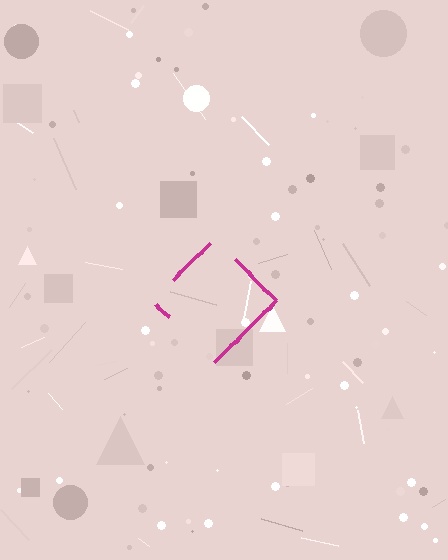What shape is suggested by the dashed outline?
The dashed outline suggests a diamond.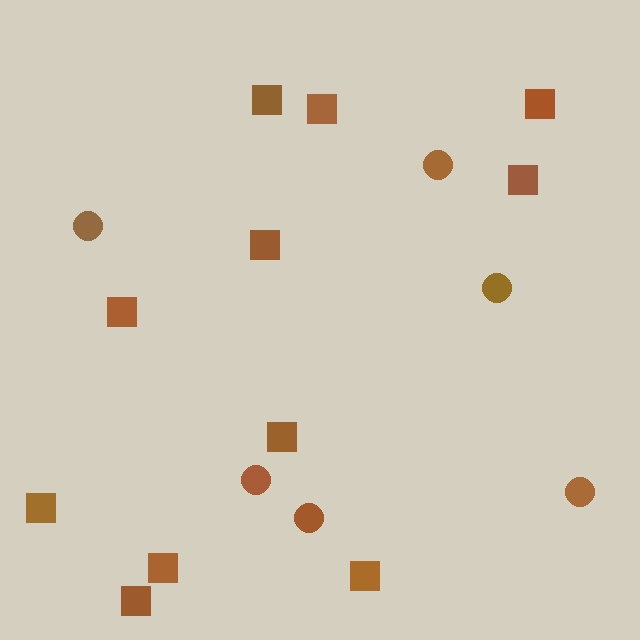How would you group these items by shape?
There are 2 groups: one group of squares (11) and one group of circles (6).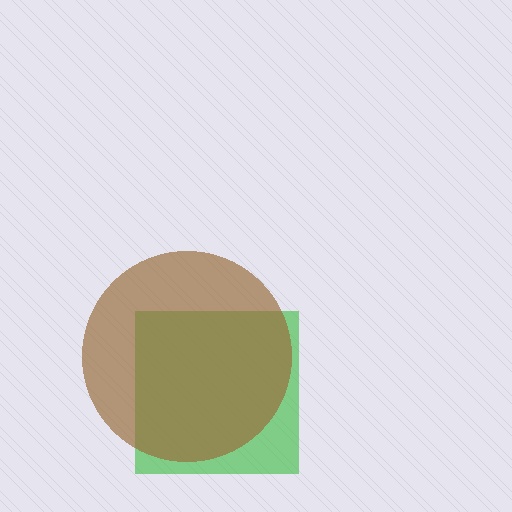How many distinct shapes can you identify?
There are 2 distinct shapes: a green square, a brown circle.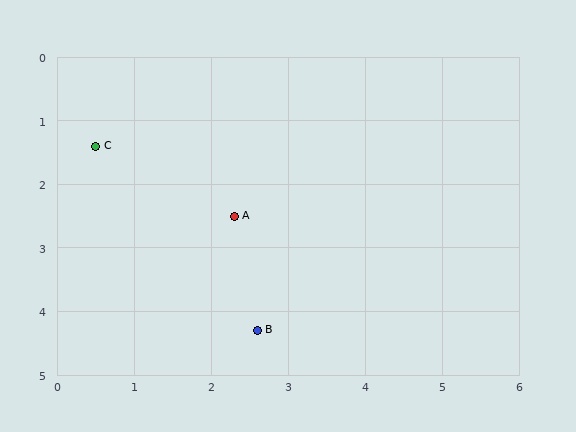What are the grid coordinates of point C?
Point C is at approximately (0.5, 1.4).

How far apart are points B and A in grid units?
Points B and A are about 1.8 grid units apart.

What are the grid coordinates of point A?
Point A is at approximately (2.3, 2.5).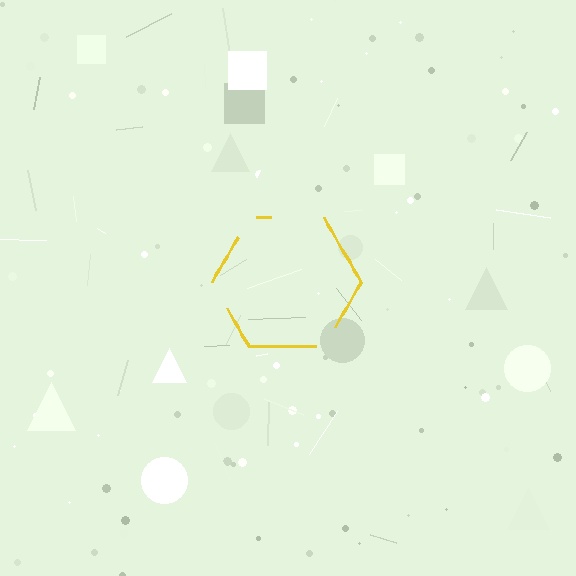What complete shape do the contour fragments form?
The contour fragments form a hexagon.